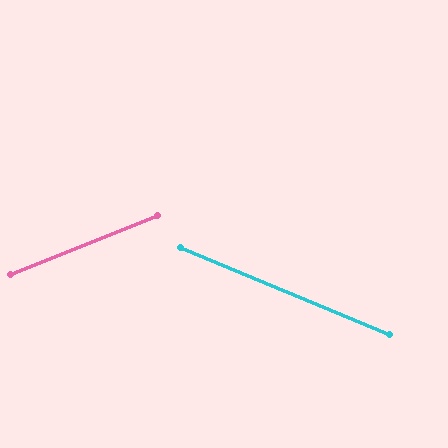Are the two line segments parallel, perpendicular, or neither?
Neither parallel nor perpendicular — they differ by about 45°.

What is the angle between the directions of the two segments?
Approximately 45 degrees.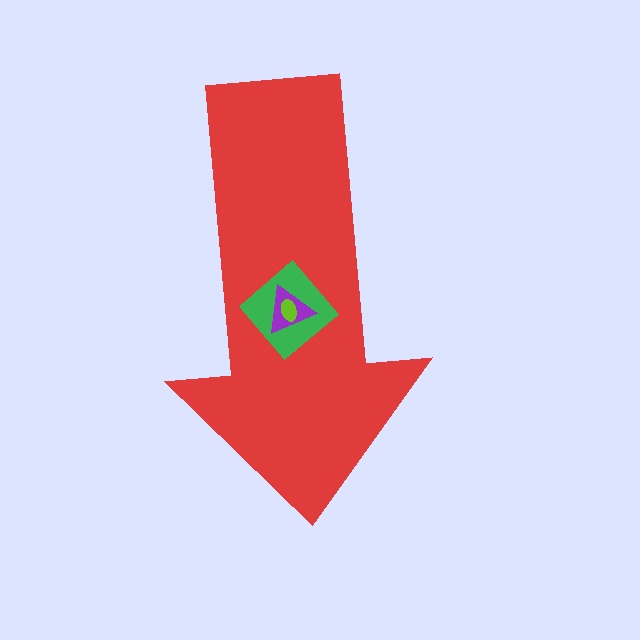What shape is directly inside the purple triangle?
The lime ellipse.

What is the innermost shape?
The lime ellipse.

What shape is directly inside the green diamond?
The purple triangle.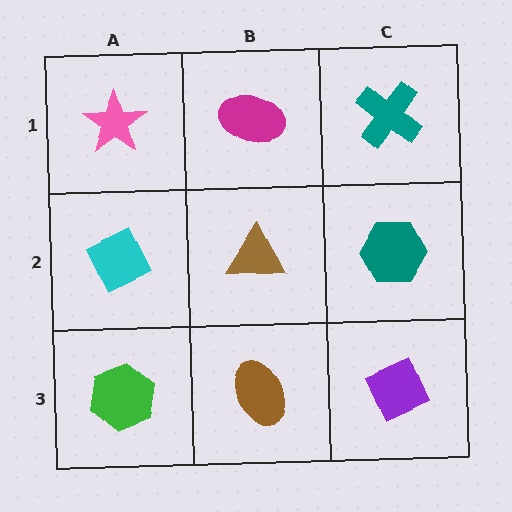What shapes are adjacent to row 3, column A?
A cyan diamond (row 2, column A), a brown ellipse (row 3, column B).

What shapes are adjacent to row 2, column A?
A pink star (row 1, column A), a green hexagon (row 3, column A), a brown triangle (row 2, column B).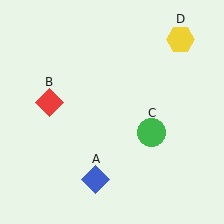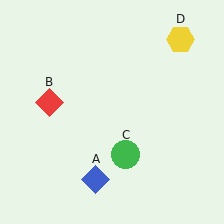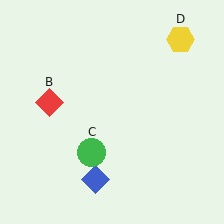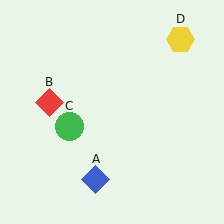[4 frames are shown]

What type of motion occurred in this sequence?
The green circle (object C) rotated clockwise around the center of the scene.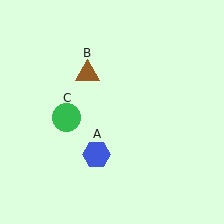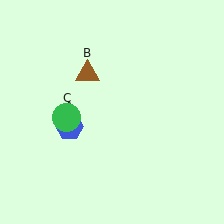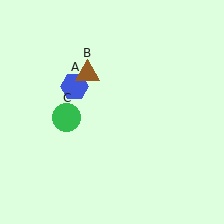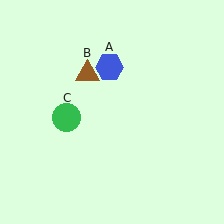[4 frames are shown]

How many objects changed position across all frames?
1 object changed position: blue hexagon (object A).